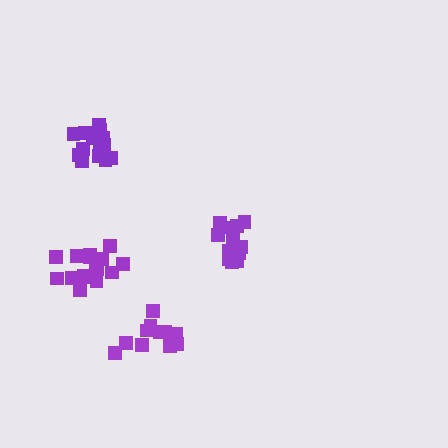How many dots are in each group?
Group 1: 16 dots, Group 2: 12 dots, Group 3: 12 dots, Group 4: 16 dots (56 total).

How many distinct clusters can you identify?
There are 4 distinct clusters.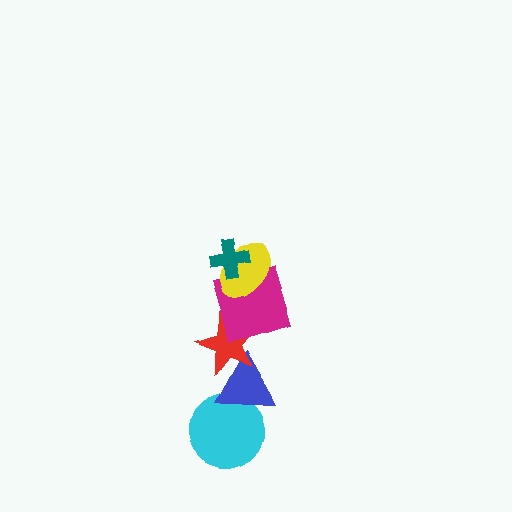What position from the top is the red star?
The red star is 4th from the top.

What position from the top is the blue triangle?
The blue triangle is 5th from the top.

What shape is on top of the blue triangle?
The red star is on top of the blue triangle.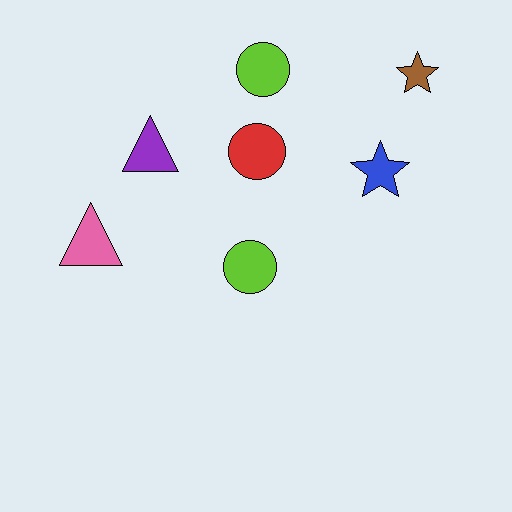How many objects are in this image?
There are 7 objects.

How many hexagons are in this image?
There are no hexagons.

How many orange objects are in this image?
There are no orange objects.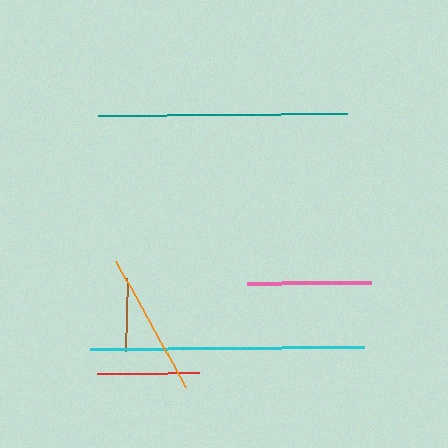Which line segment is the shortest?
The brown line is the shortest at approximately 72 pixels.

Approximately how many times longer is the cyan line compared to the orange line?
The cyan line is approximately 1.9 times the length of the orange line.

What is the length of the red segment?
The red segment is approximately 102 pixels long.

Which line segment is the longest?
The cyan line is the longest at approximately 274 pixels.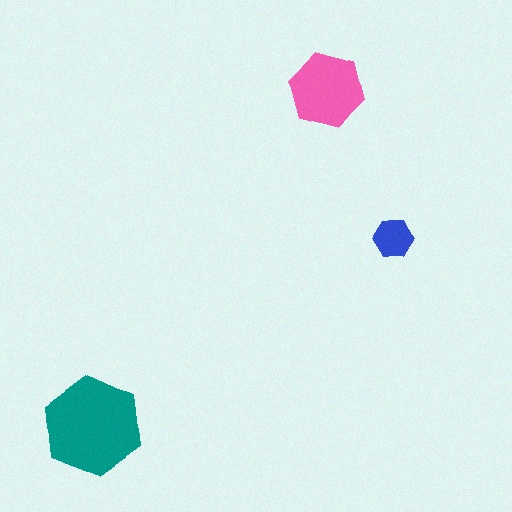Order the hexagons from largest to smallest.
the teal one, the pink one, the blue one.